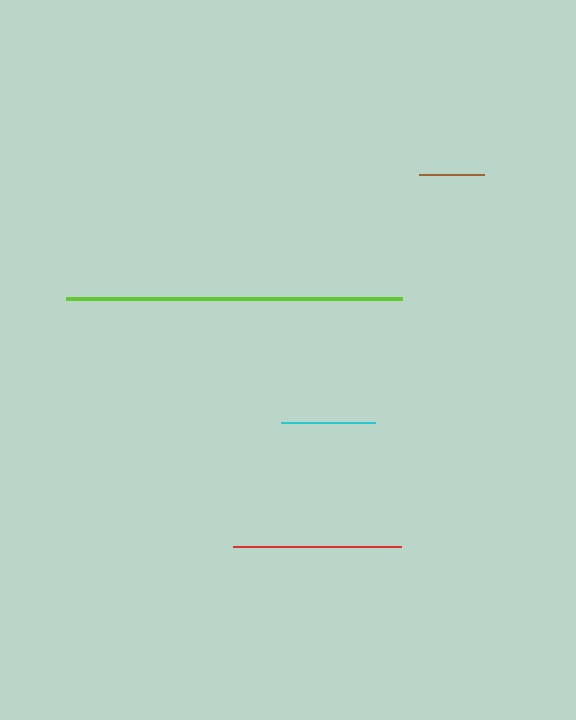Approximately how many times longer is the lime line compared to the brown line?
The lime line is approximately 5.2 times the length of the brown line.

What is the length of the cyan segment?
The cyan segment is approximately 94 pixels long.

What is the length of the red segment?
The red segment is approximately 168 pixels long.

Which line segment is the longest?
The lime line is the longest at approximately 336 pixels.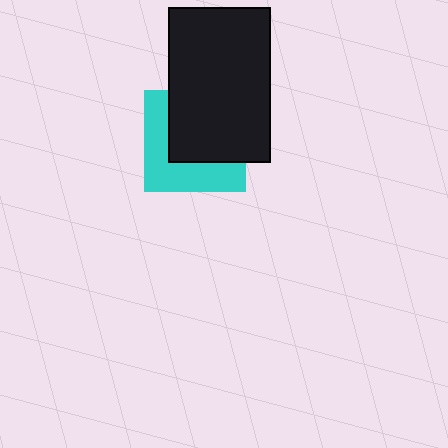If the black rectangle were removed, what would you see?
You would see the complete cyan square.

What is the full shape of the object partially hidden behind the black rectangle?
The partially hidden object is a cyan square.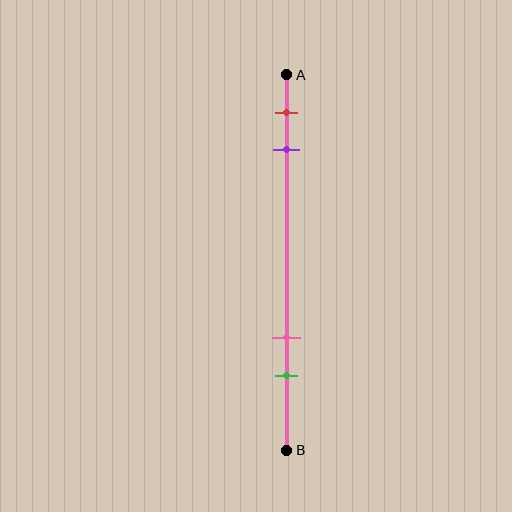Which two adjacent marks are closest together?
The red and purple marks are the closest adjacent pair.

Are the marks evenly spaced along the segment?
No, the marks are not evenly spaced.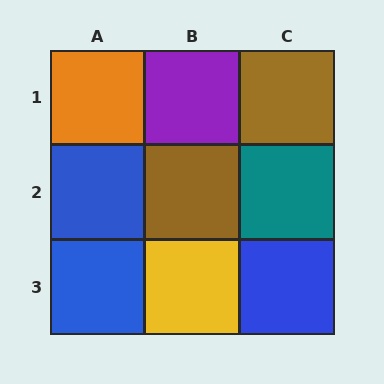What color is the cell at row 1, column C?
Brown.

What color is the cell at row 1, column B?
Purple.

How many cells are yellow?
1 cell is yellow.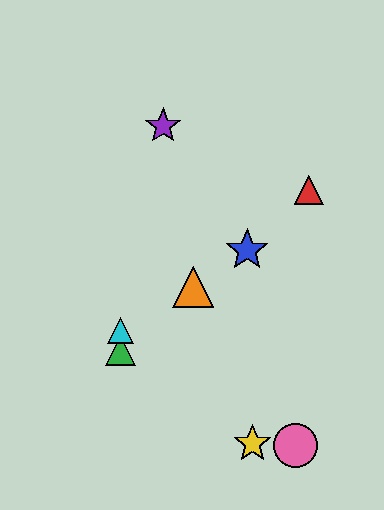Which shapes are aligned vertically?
The green triangle, the cyan triangle are aligned vertically.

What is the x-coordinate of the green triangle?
The green triangle is at x≈121.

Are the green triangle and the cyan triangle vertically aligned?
Yes, both are at x≈121.